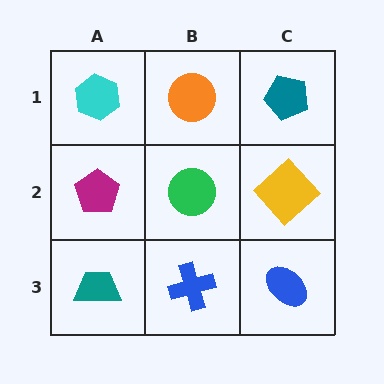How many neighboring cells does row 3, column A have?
2.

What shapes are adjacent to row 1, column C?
A yellow diamond (row 2, column C), an orange circle (row 1, column B).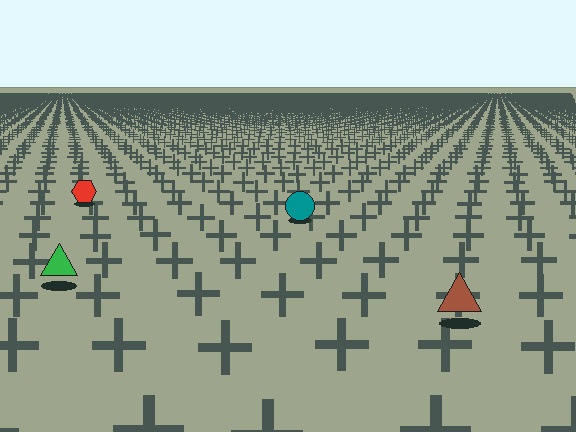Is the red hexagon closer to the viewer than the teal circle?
No. The teal circle is closer — you can tell from the texture gradient: the ground texture is coarser near it.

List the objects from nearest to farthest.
From nearest to farthest: the brown triangle, the green triangle, the teal circle, the red hexagon.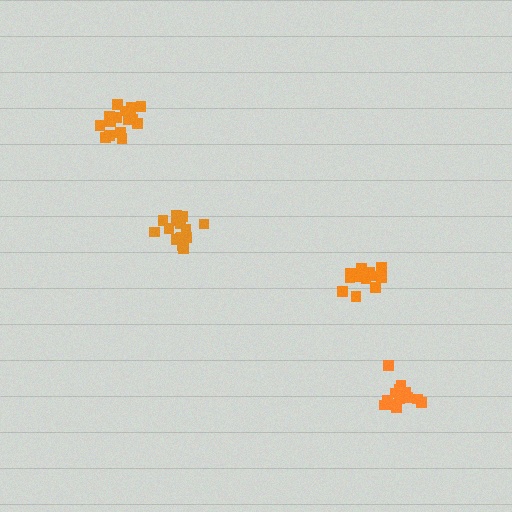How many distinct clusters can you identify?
There are 4 distinct clusters.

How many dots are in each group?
Group 1: 15 dots, Group 2: 17 dots, Group 3: 15 dots, Group 4: 15 dots (62 total).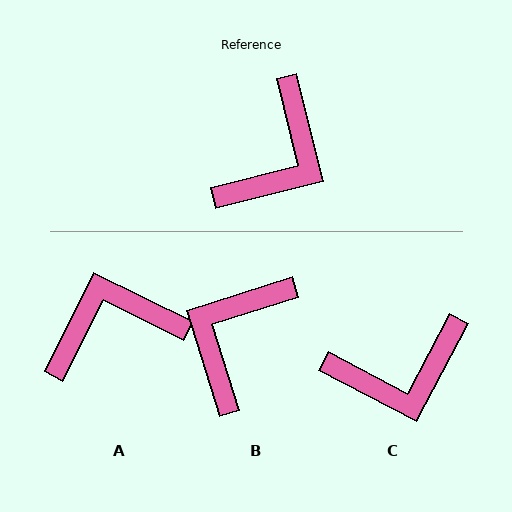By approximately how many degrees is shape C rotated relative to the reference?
Approximately 42 degrees clockwise.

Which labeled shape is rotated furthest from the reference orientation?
B, about 177 degrees away.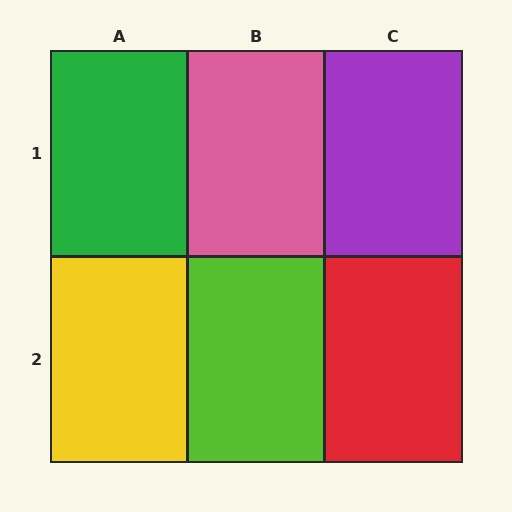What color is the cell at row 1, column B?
Pink.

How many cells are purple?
1 cell is purple.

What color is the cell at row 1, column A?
Green.